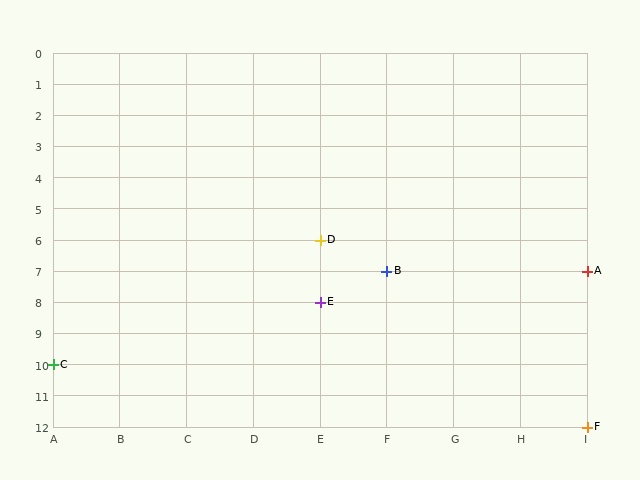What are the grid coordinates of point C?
Point C is at grid coordinates (A, 10).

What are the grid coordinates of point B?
Point B is at grid coordinates (F, 7).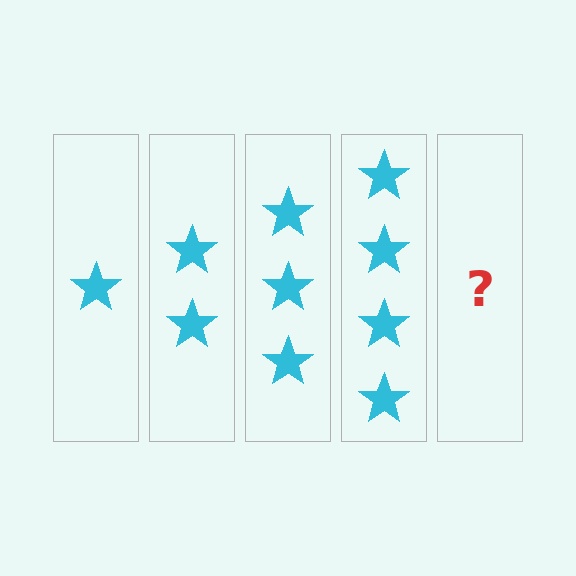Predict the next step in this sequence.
The next step is 5 stars.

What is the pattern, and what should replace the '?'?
The pattern is that each step adds one more star. The '?' should be 5 stars.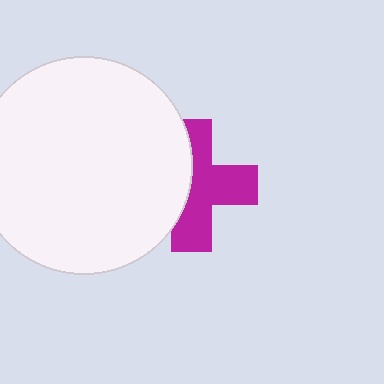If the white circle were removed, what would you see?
You would see the complete magenta cross.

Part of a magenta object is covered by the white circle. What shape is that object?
It is a cross.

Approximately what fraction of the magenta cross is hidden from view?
Roughly 41% of the magenta cross is hidden behind the white circle.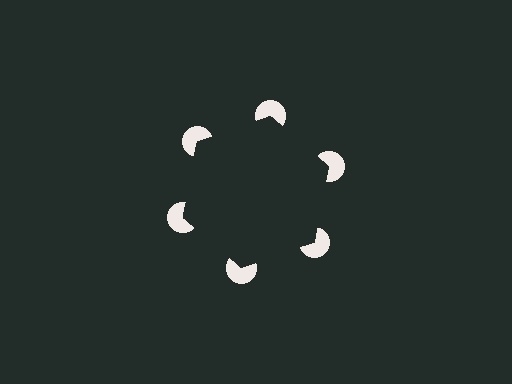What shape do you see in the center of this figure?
An illusory hexagon — its edges are inferred from the aligned wedge cuts in the pac-man discs, not physically drawn.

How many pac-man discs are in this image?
There are 6 — one at each vertex of the illusory hexagon.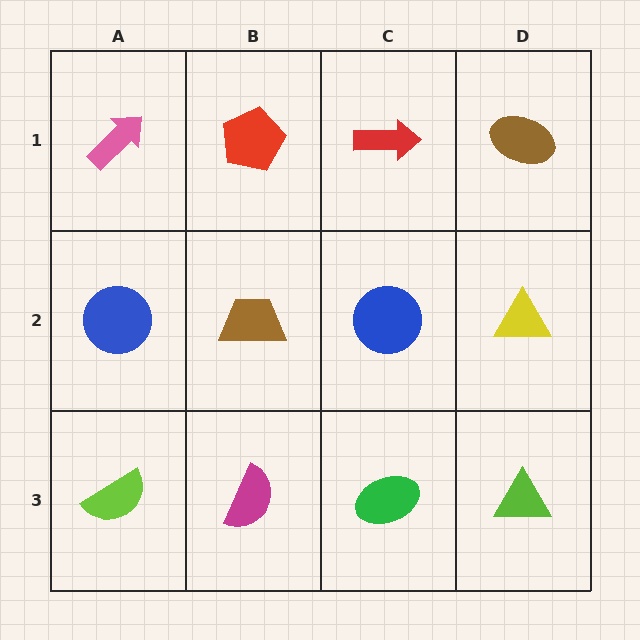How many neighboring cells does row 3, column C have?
3.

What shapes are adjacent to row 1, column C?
A blue circle (row 2, column C), a red pentagon (row 1, column B), a brown ellipse (row 1, column D).